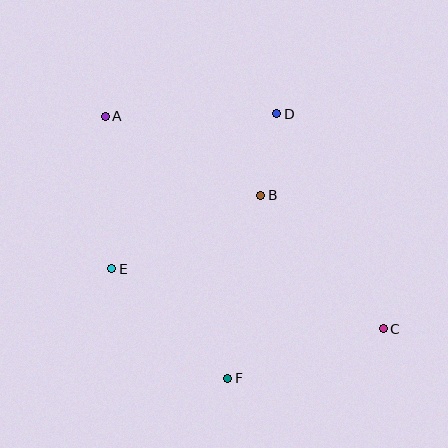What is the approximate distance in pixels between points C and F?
The distance between C and F is approximately 163 pixels.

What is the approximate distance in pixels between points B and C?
The distance between B and C is approximately 181 pixels.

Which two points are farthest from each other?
Points A and C are farthest from each other.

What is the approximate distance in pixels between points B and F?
The distance between B and F is approximately 186 pixels.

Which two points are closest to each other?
Points B and D are closest to each other.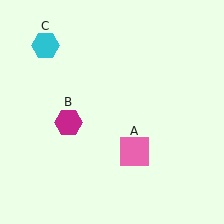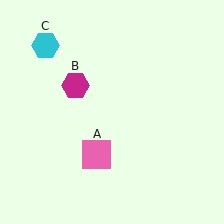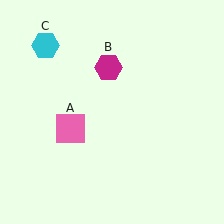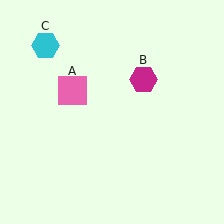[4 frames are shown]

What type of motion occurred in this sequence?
The pink square (object A), magenta hexagon (object B) rotated clockwise around the center of the scene.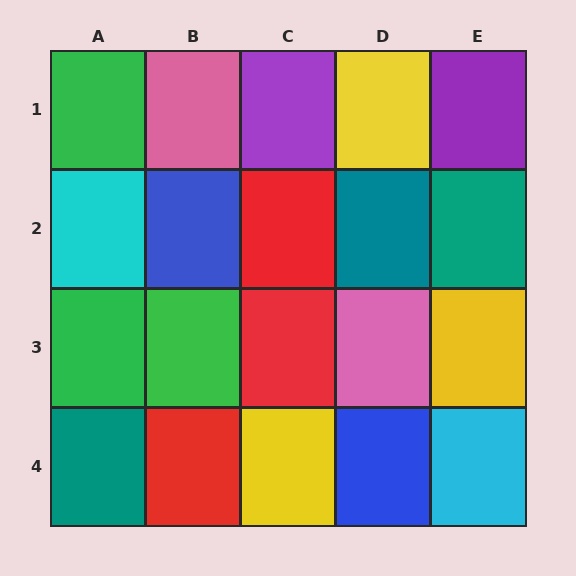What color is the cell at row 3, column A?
Green.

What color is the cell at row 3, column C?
Red.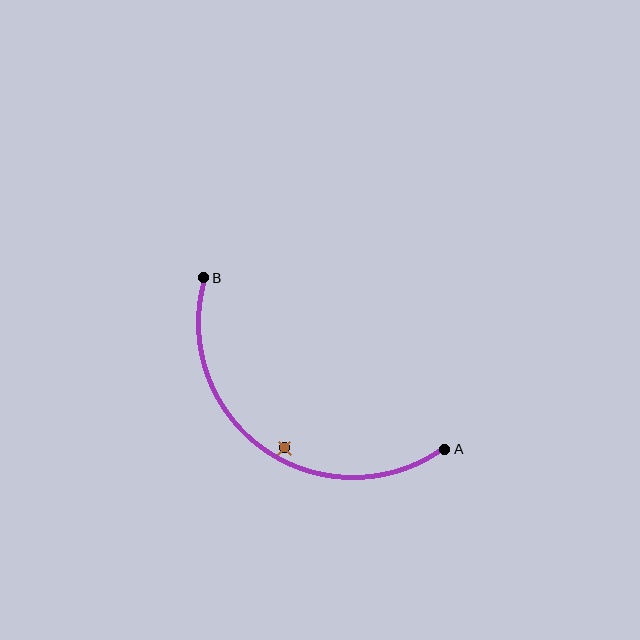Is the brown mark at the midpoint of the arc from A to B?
No — the brown mark does not lie on the arc at all. It sits slightly inside the curve.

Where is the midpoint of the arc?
The arc midpoint is the point on the curve farthest from the straight line joining A and B. It sits below and to the left of that line.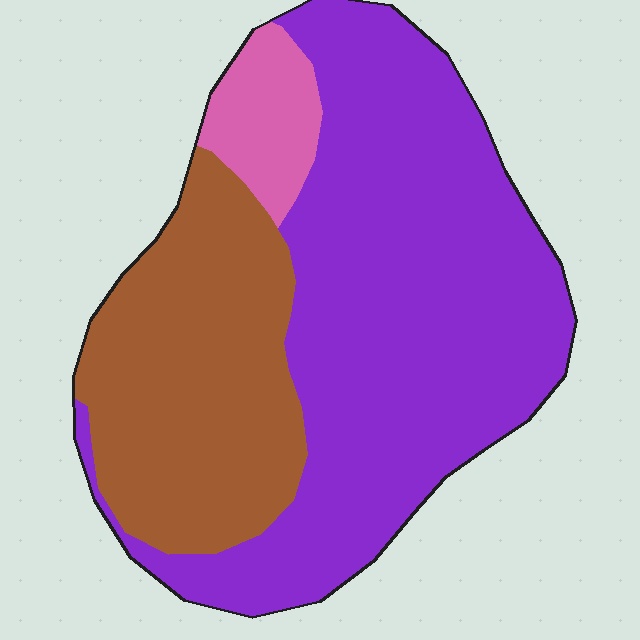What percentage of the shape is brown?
Brown covers roughly 30% of the shape.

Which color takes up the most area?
Purple, at roughly 60%.